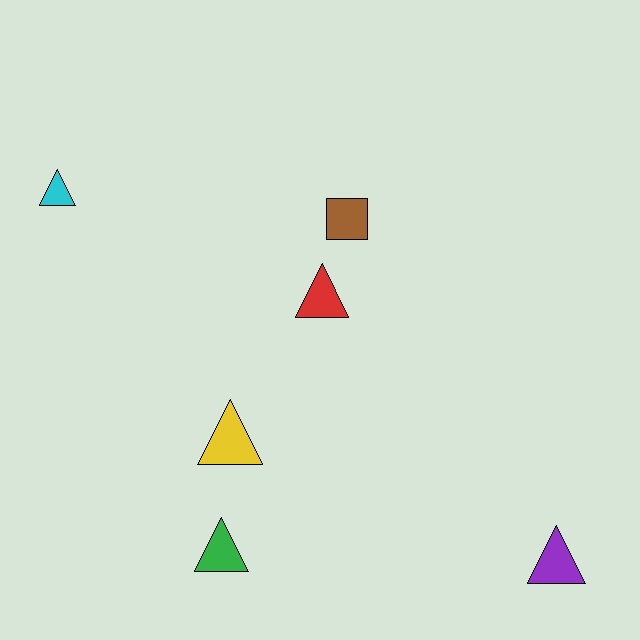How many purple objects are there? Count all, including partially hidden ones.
There is 1 purple object.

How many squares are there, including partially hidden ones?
There is 1 square.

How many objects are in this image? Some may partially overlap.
There are 6 objects.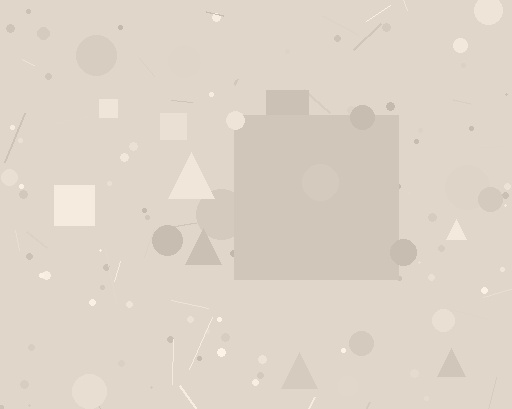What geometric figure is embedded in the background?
A square is embedded in the background.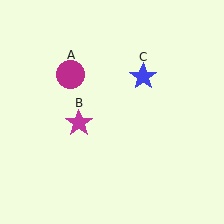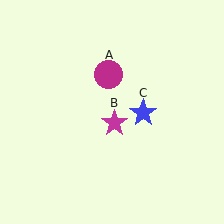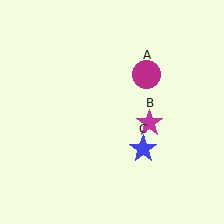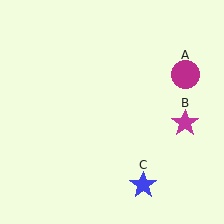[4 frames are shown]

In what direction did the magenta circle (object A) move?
The magenta circle (object A) moved right.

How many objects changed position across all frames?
3 objects changed position: magenta circle (object A), magenta star (object B), blue star (object C).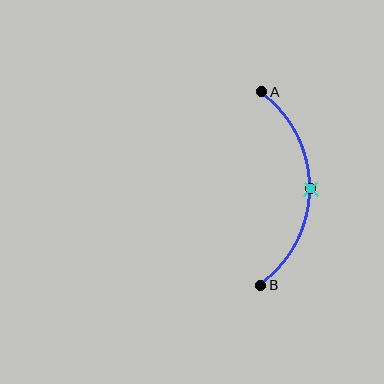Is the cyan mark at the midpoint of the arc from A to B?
Yes. The cyan mark lies on the arc at equal arc-length from both A and B — it is the arc midpoint.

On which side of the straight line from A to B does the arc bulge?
The arc bulges to the right of the straight line connecting A and B.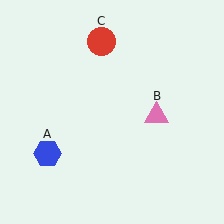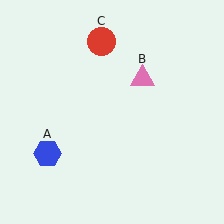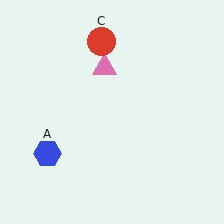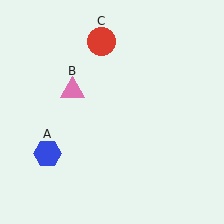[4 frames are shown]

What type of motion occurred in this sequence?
The pink triangle (object B) rotated counterclockwise around the center of the scene.